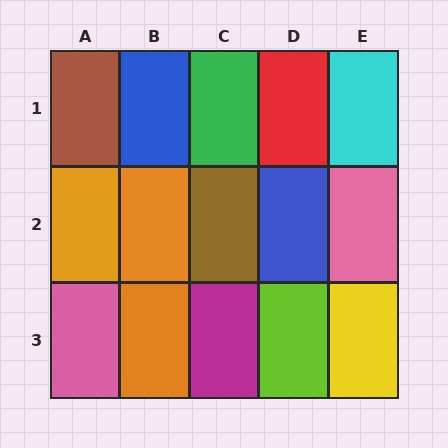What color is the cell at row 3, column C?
Magenta.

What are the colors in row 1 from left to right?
Brown, blue, green, red, cyan.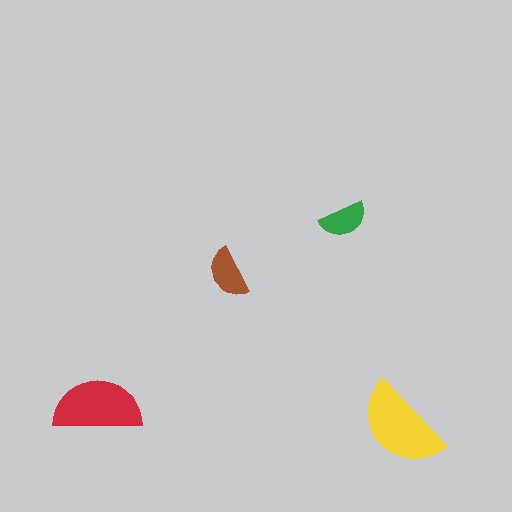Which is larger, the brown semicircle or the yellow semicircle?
The yellow one.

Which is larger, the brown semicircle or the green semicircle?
The brown one.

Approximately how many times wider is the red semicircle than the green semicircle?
About 2 times wider.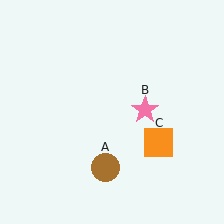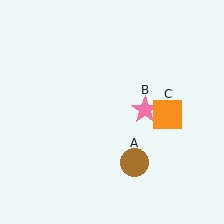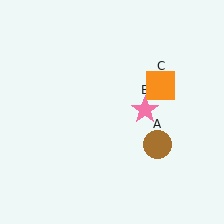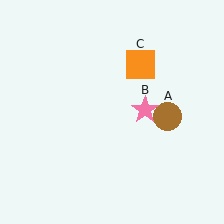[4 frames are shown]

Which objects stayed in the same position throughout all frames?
Pink star (object B) remained stationary.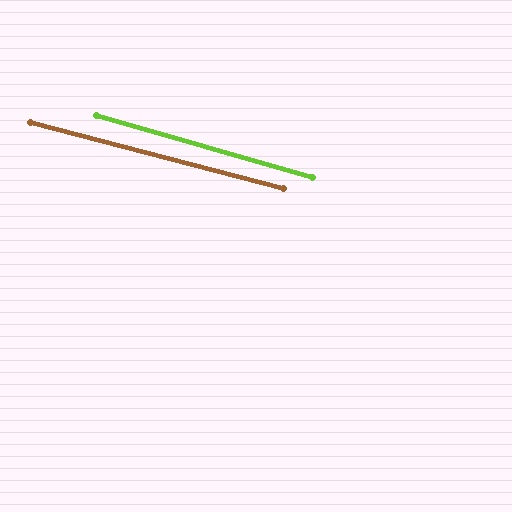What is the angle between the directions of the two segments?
Approximately 1 degree.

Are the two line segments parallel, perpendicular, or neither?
Parallel — their directions differ by only 1.5°.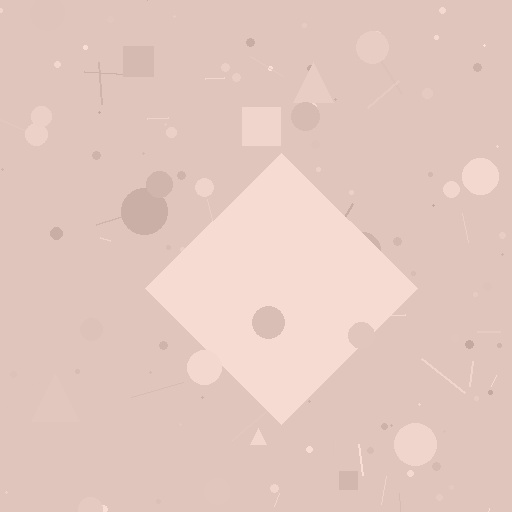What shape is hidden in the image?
A diamond is hidden in the image.